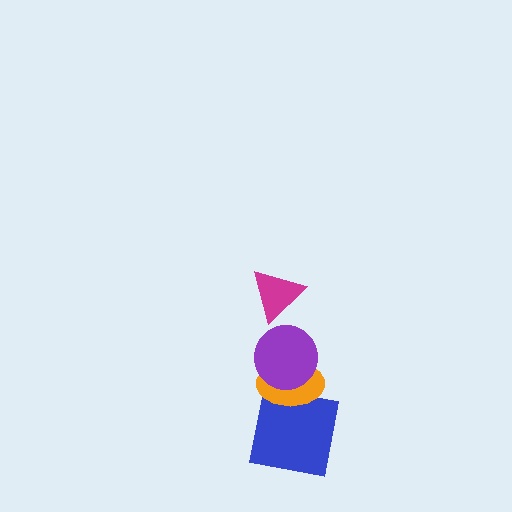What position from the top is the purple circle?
The purple circle is 2nd from the top.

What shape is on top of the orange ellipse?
The purple circle is on top of the orange ellipse.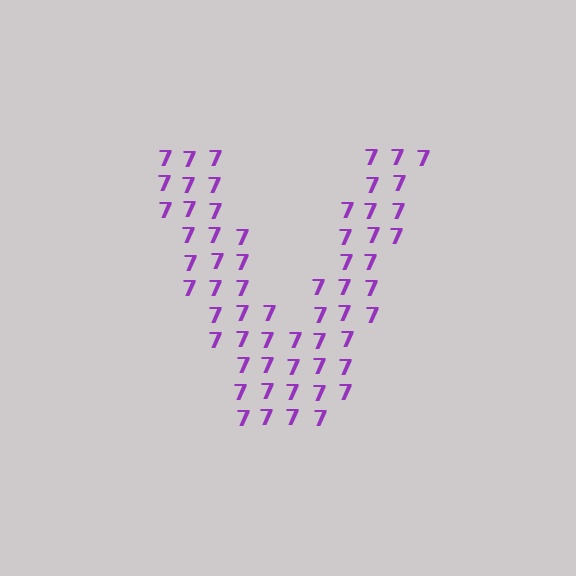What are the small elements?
The small elements are digit 7's.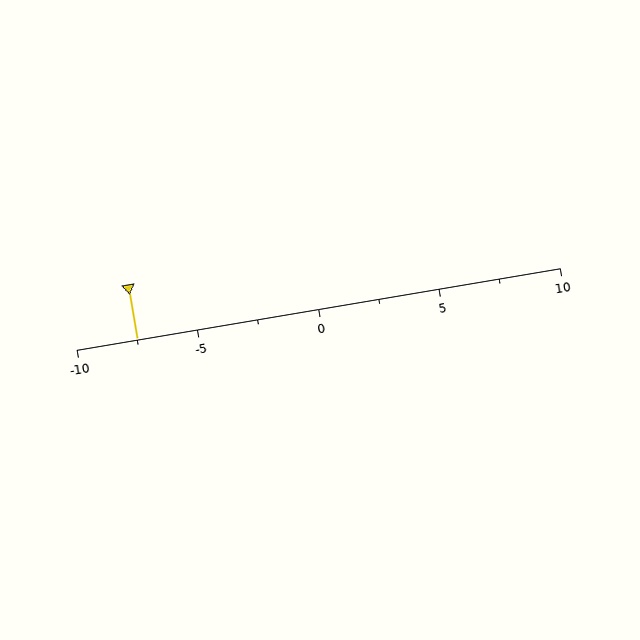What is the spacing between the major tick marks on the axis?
The major ticks are spaced 5 apart.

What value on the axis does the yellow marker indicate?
The marker indicates approximately -7.5.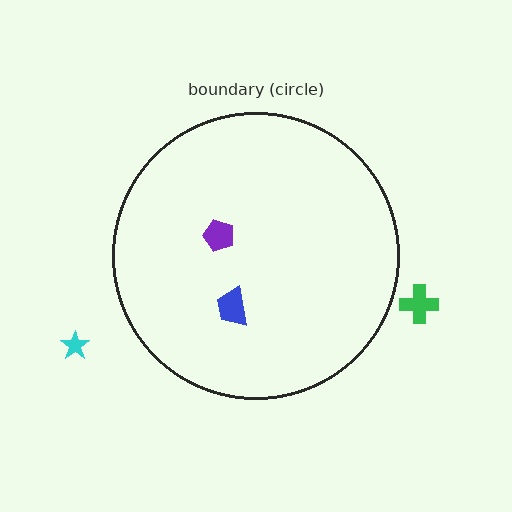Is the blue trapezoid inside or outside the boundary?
Inside.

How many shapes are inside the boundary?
2 inside, 2 outside.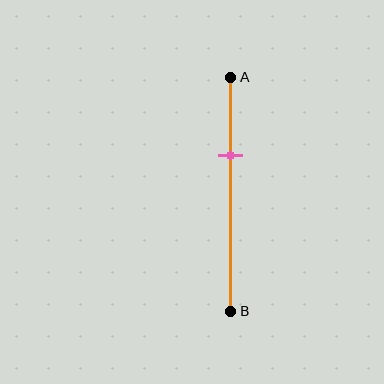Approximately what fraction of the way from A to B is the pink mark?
The pink mark is approximately 35% of the way from A to B.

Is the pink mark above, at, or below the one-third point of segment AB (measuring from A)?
The pink mark is approximately at the one-third point of segment AB.